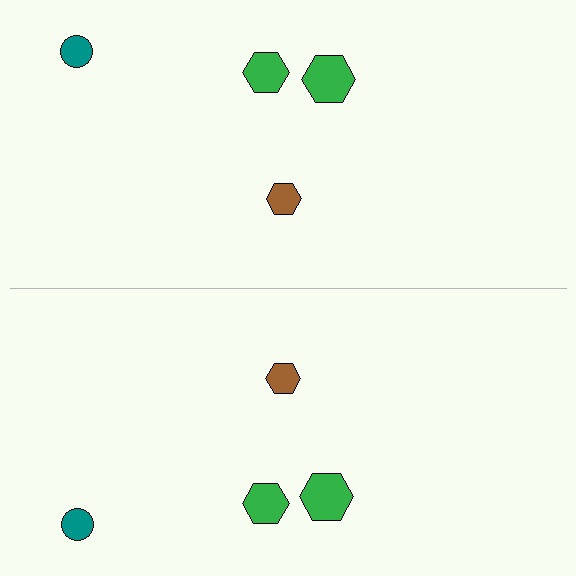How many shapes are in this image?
There are 8 shapes in this image.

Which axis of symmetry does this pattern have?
The pattern has a horizontal axis of symmetry running through the center of the image.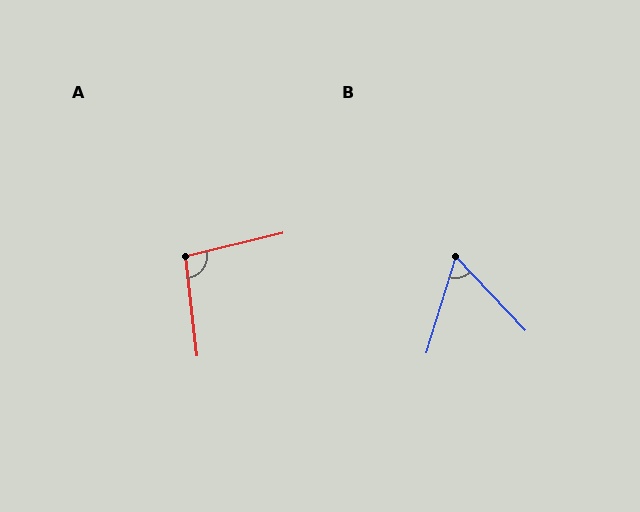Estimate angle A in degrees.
Approximately 97 degrees.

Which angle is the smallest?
B, at approximately 60 degrees.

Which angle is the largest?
A, at approximately 97 degrees.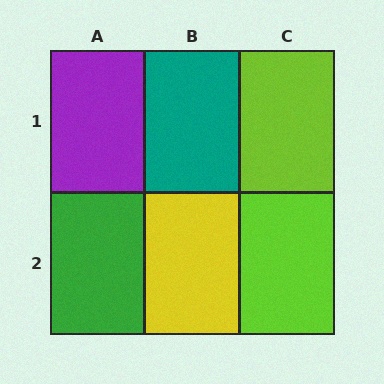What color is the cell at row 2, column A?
Green.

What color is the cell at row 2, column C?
Lime.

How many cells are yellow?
1 cell is yellow.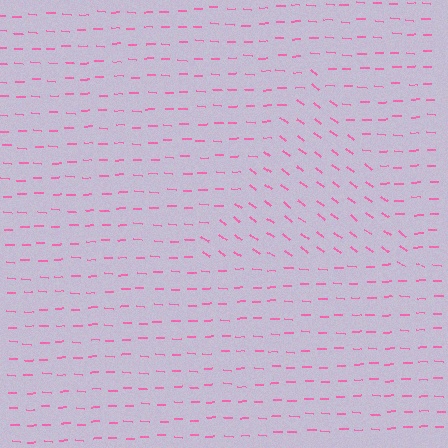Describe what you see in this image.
The image is filled with small pink line segments. A triangle region in the image has lines oriented differently from the surrounding lines, creating a visible texture boundary.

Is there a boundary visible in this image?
Yes, there is a texture boundary formed by a change in line orientation.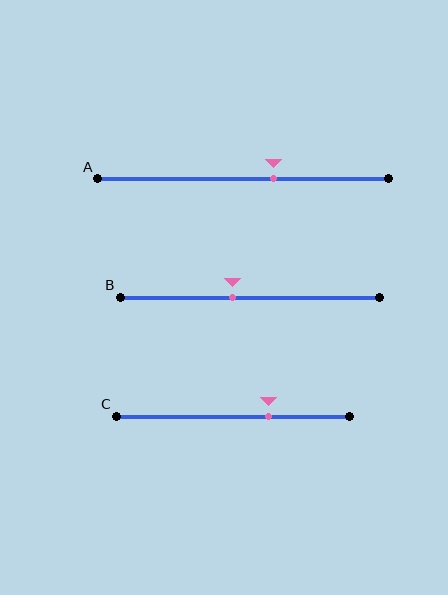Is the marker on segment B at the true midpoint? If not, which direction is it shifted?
No, the marker on segment B is shifted to the left by about 7% of the segment length.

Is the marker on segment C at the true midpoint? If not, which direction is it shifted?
No, the marker on segment C is shifted to the right by about 15% of the segment length.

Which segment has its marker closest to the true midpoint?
Segment B has its marker closest to the true midpoint.